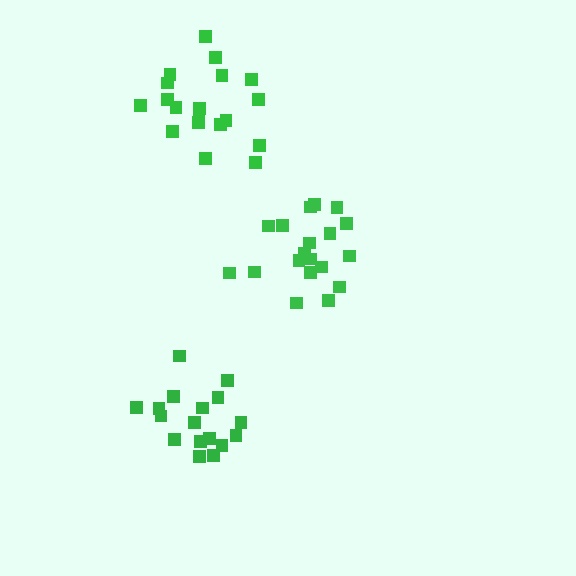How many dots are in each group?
Group 1: 19 dots, Group 2: 17 dots, Group 3: 19 dots (55 total).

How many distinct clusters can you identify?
There are 3 distinct clusters.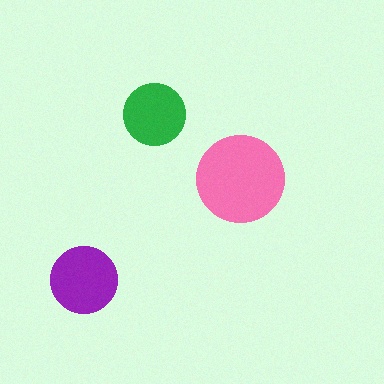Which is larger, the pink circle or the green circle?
The pink one.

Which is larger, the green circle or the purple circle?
The purple one.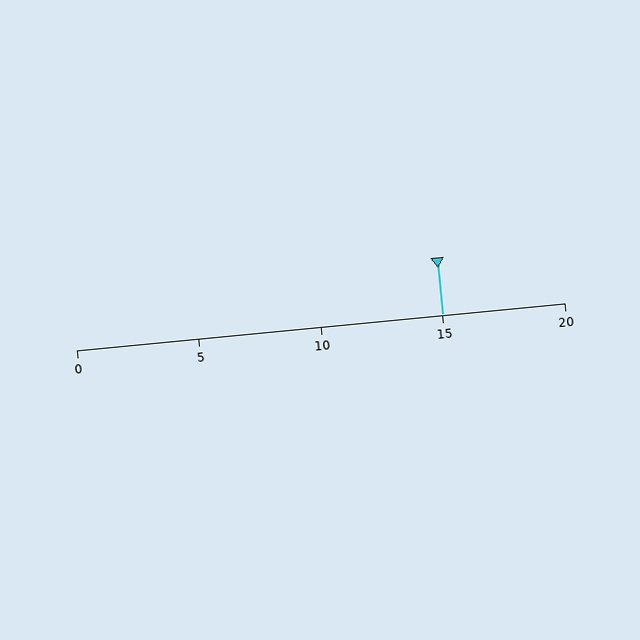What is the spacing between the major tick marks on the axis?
The major ticks are spaced 5 apart.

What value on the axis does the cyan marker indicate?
The marker indicates approximately 15.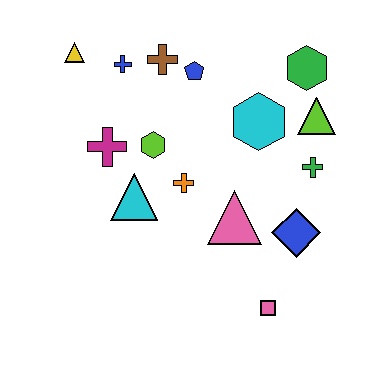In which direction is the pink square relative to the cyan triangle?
The pink square is to the right of the cyan triangle.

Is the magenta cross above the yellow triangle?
No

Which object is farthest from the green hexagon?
The pink square is farthest from the green hexagon.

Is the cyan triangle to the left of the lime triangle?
Yes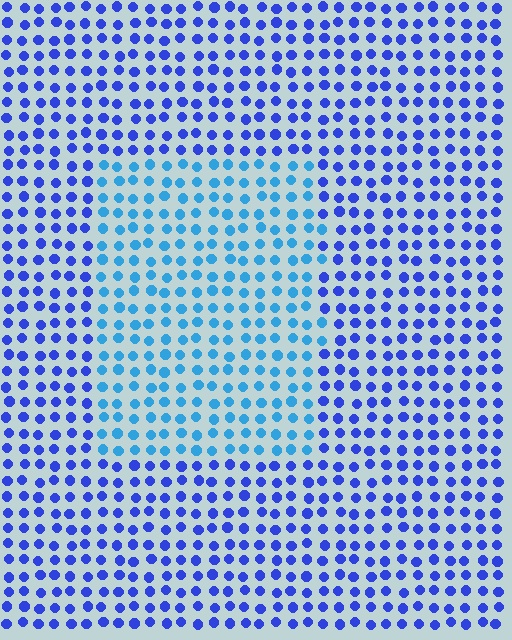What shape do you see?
I see a rectangle.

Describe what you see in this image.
The image is filled with small blue elements in a uniform arrangement. A rectangle-shaped region is visible where the elements are tinted to a slightly different hue, forming a subtle color boundary.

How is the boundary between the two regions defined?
The boundary is defined purely by a slight shift in hue (about 33 degrees). Spacing, size, and orientation are identical on both sides.